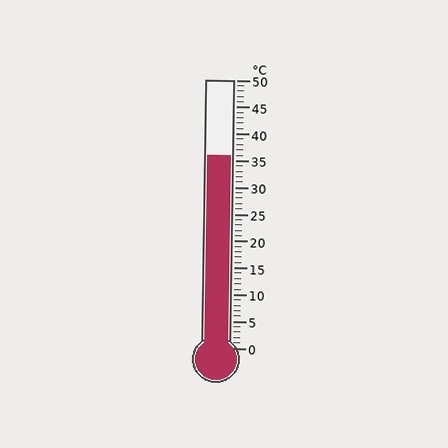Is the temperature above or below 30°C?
The temperature is above 30°C.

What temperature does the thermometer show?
The thermometer shows approximately 36°C.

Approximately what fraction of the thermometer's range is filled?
The thermometer is filled to approximately 70% of its range.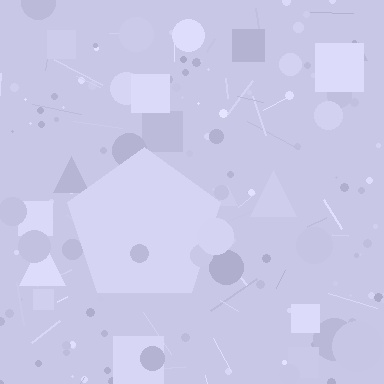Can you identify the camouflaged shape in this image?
The camouflaged shape is a pentagon.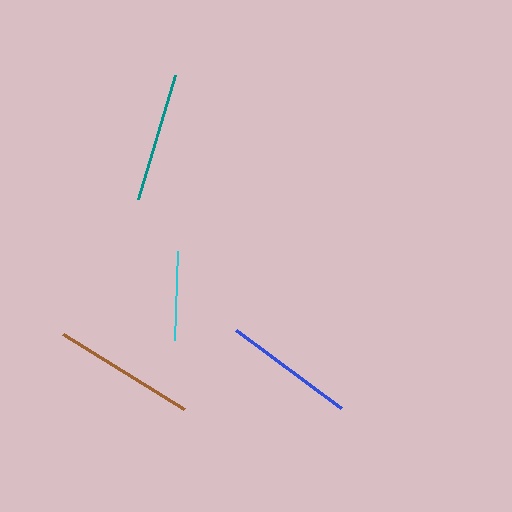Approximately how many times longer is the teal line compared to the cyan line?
The teal line is approximately 1.5 times the length of the cyan line.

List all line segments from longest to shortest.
From longest to shortest: brown, blue, teal, cyan.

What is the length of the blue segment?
The blue segment is approximately 131 pixels long.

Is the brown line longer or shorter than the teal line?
The brown line is longer than the teal line.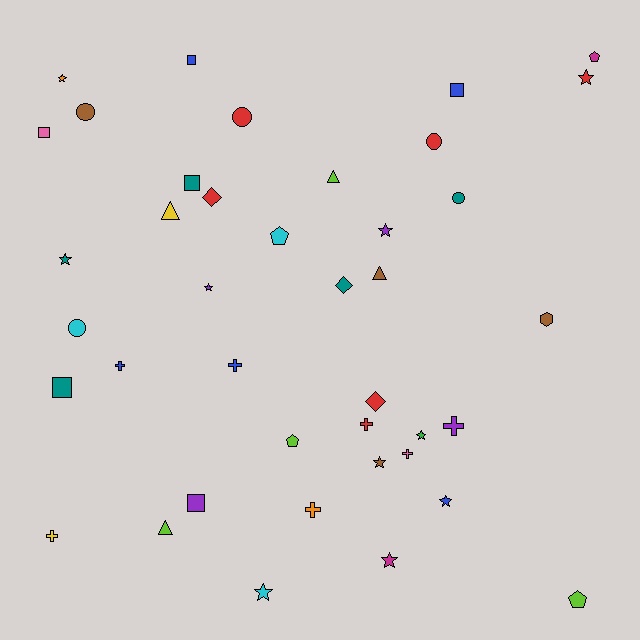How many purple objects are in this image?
There are 4 purple objects.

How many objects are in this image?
There are 40 objects.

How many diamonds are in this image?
There are 3 diamonds.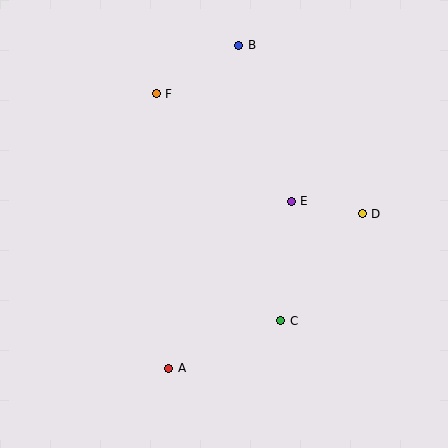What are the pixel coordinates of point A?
Point A is at (169, 368).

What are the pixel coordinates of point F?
Point F is at (156, 94).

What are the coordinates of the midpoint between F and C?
The midpoint between F and C is at (218, 207).